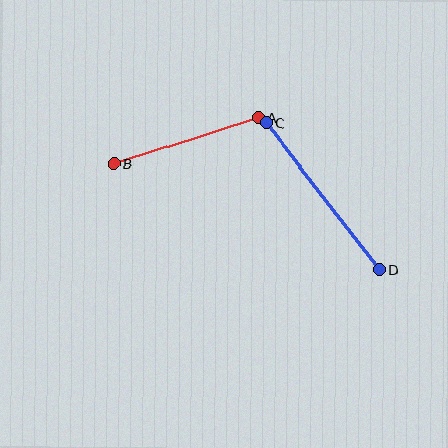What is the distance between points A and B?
The distance is approximately 151 pixels.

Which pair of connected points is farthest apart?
Points C and D are farthest apart.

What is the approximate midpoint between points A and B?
The midpoint is at approximately (186, 141) pixels.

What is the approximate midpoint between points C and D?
The midpoint is at approximately (323, 197) pixels.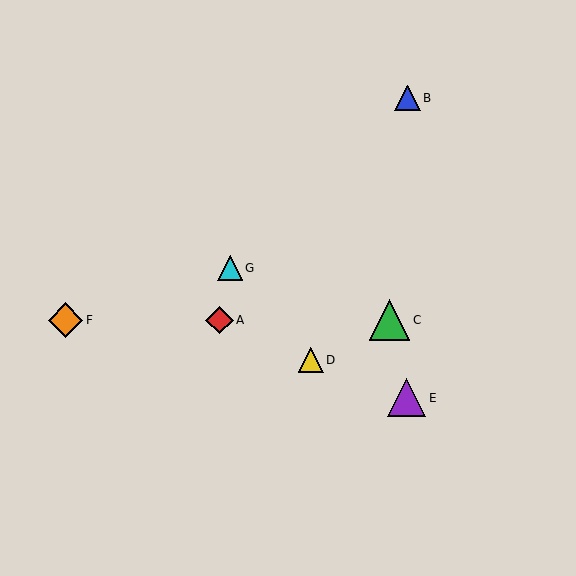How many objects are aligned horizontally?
3 objects (A, C, F) are aligned horizontally.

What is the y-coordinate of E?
Object E is at y≈398.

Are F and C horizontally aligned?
Yes, both are at y≈320.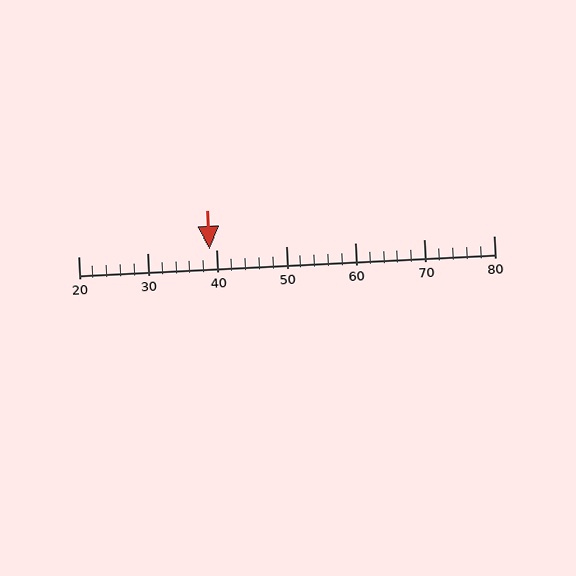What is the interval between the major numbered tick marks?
The major tick marks are spaced 10 units apart.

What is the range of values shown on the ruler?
The ruler shows values from 20 to 80.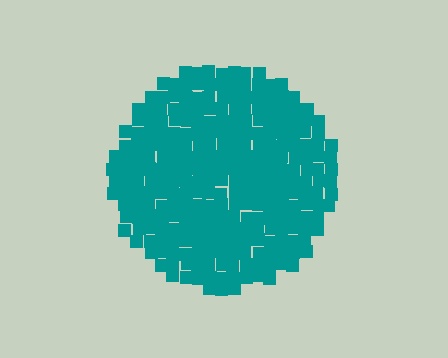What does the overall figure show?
The overall figure shows a circle.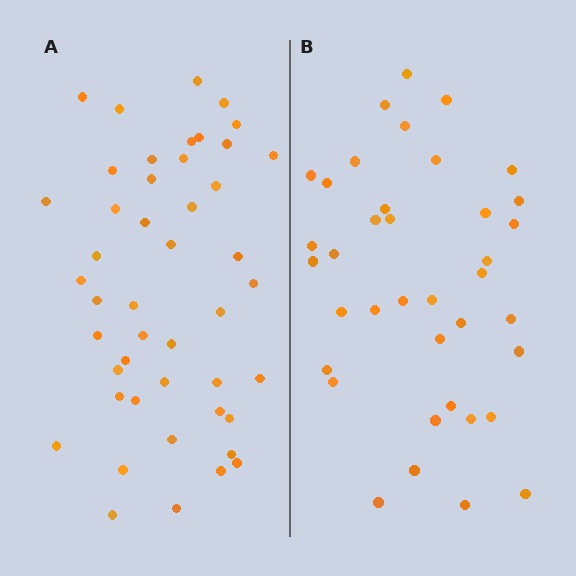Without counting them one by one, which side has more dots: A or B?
Region A (the left region) has more dots.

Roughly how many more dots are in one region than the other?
Region A has roughly 8 or so more dots than region B.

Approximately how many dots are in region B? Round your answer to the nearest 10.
About 40 dots. (The exact count is 38, which rounds to 40.)